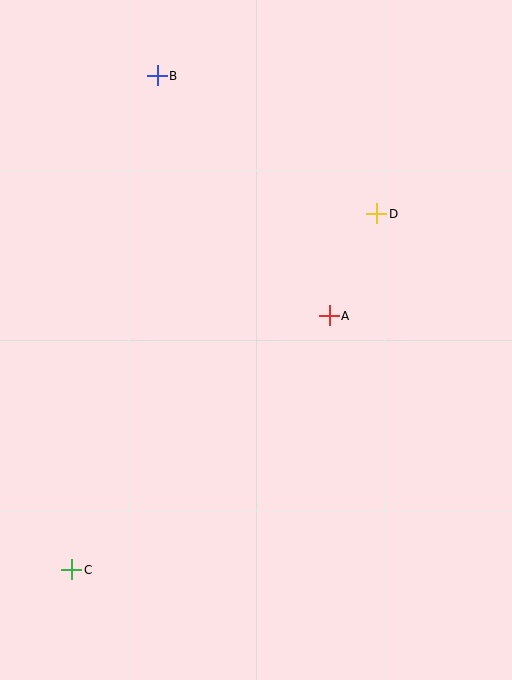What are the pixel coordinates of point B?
Point B is at (157, 76).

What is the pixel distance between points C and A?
The distance between C and A is 361 pixels.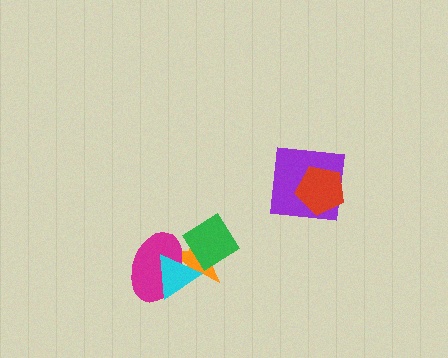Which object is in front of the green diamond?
The cyan triangle is in front of the green diamond.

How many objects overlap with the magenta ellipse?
2 objects overlap with the magenta ellipse.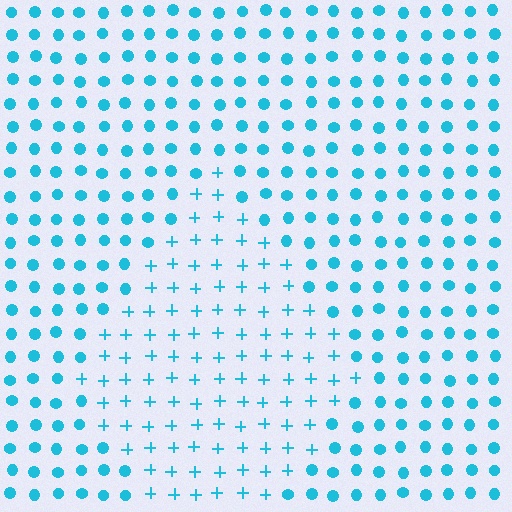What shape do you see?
I see a diamond.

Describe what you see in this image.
The image is filled with small cyan elements arranged in a uniform grid. A diamond-shaped region contains plus signs, while the surrounding area contains circles. The boundary is defined purely by the change in element shape.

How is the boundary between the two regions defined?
The boundary is defined by a change in element shape: plus signs inside vs. circles outside. All elements share the same color and spacing.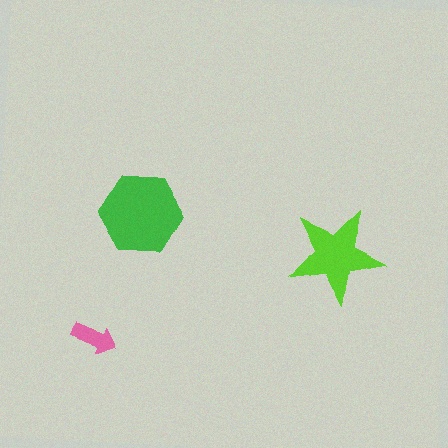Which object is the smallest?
The pink arrow.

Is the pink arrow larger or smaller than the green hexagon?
Smaller.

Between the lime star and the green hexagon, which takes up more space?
The green hexagon.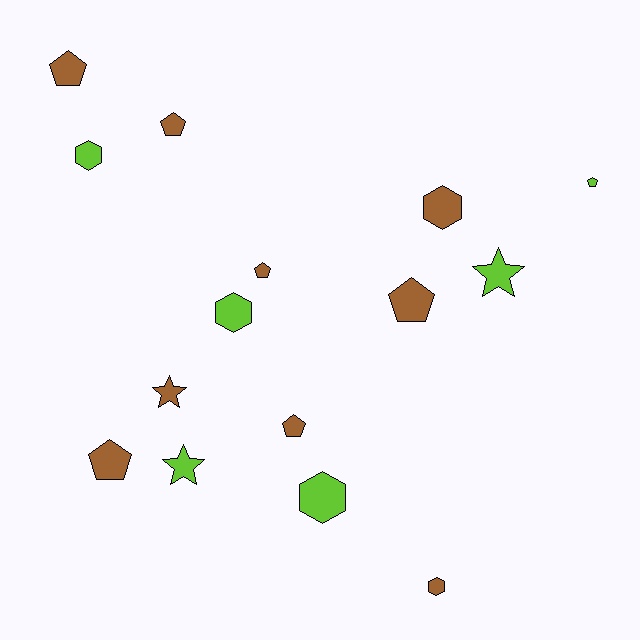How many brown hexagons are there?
There are 2 brown hexagons.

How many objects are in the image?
There are 15 objects.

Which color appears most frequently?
Brown, with 9 objects.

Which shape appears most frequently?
Pentagon, with 7 objects.